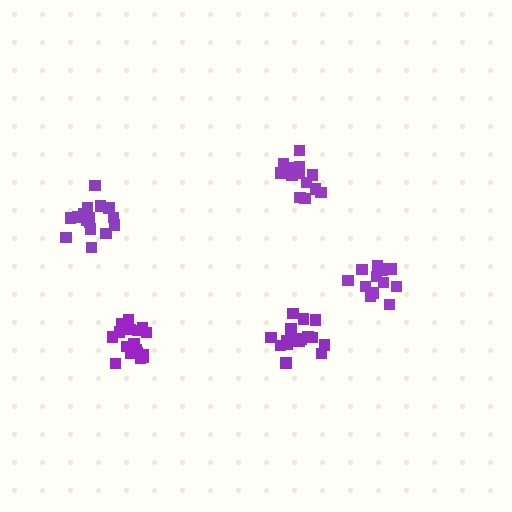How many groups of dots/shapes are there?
There are 5 groups.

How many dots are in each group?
Group 1: 16 dots, Group 2: 17 dots, Group 3: 16 dots, Group 4: 14 dots, Group 5: 19 dots (82 total).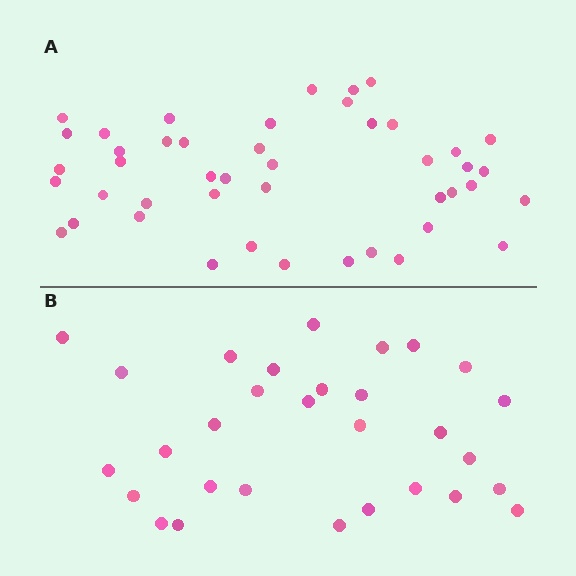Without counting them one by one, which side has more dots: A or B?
Region A (the top region) has more dots.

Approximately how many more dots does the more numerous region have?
Region A has approximately 15 more dots than region B.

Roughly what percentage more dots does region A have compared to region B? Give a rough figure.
About 50% more.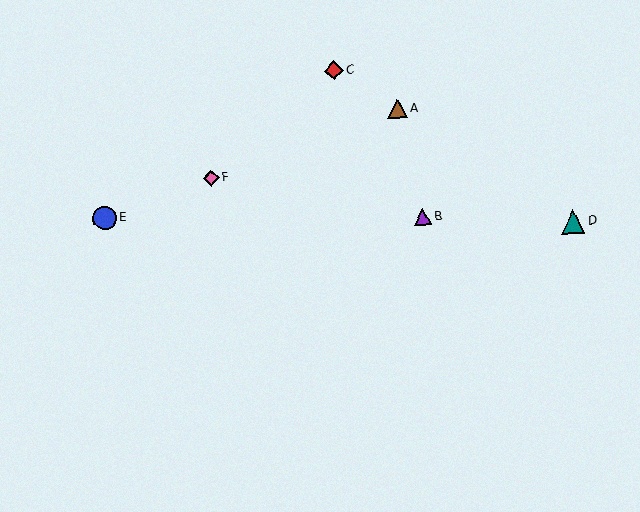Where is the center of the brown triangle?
The center of the brown triangle is at (397, 108).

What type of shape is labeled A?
Shape A is a brown triangle.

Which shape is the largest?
The blue circle (labeled E) is the largest.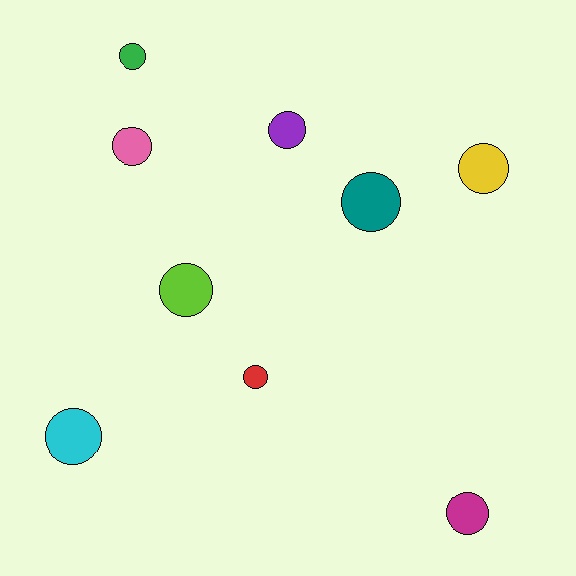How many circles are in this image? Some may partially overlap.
There are 9 circles.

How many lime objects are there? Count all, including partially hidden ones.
There is 1 lime object.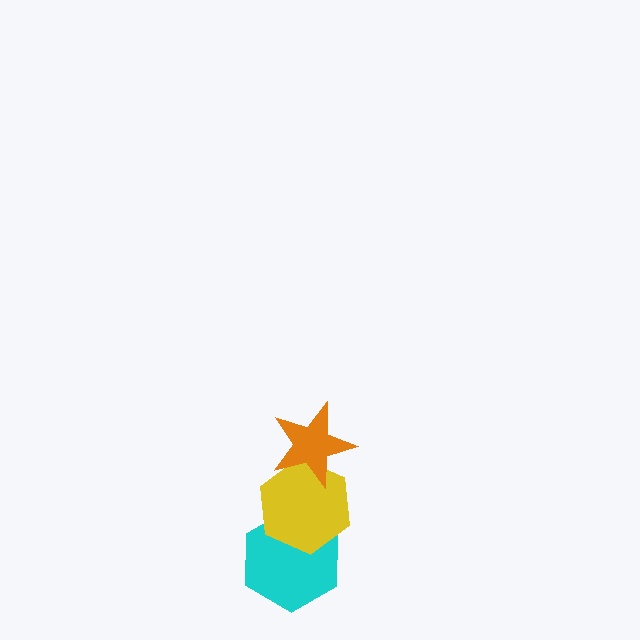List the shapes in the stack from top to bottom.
From top to bottom: the orange star, the yellow hexagon, the cyan hexagon.